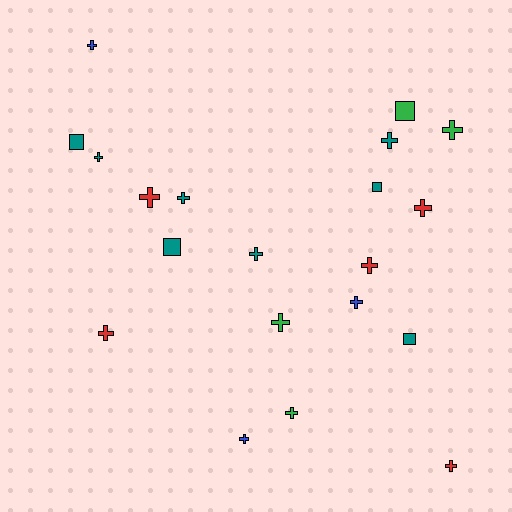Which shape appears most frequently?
Cross, with 15 objects.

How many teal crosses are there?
There are 4 teal crosses.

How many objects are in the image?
There are 20 objects.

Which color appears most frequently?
Teal, with 8 objects.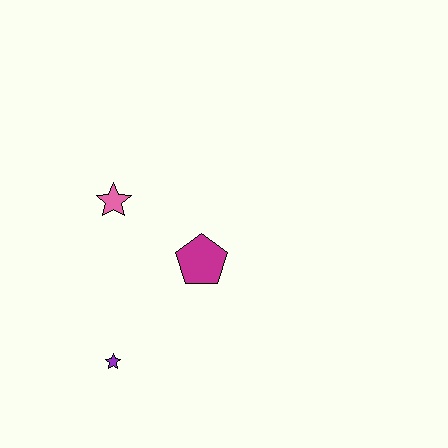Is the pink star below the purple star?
No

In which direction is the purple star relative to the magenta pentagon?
The purple star is below the magenta pentagon.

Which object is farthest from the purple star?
The pink star is farthest from the purple star.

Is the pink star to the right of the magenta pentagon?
No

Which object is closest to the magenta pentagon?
The pink star is closest to the magenta pentagon.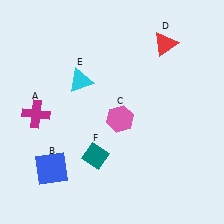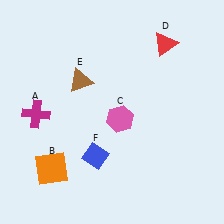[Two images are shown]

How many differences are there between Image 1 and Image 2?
There are 3 differences between the two images.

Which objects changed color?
B changed from blue to orange. E changed from cyan to brown. F changed from teal to blue.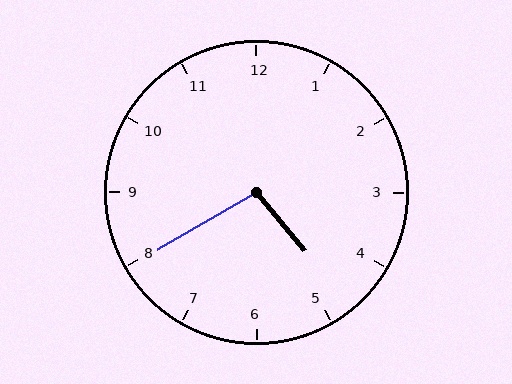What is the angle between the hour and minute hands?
Approximately 100 degrees.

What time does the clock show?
4:40.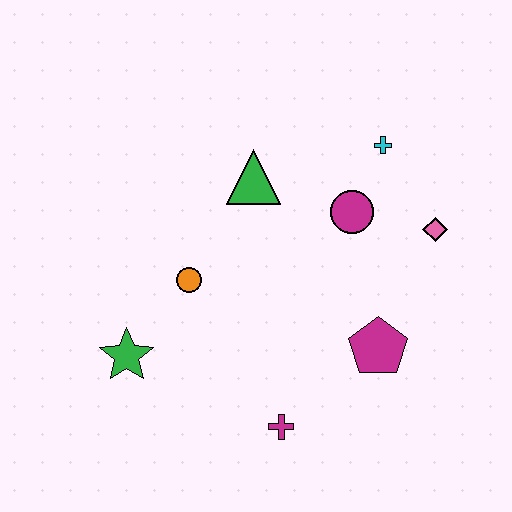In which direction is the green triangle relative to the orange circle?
The green triangle is above the orange circle.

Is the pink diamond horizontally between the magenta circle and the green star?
No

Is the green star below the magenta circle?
Yes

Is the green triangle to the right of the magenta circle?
No